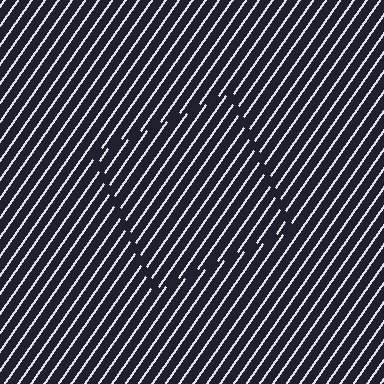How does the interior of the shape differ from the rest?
The interior of the shape contains the same grating, shifted by half a period — the contour is defined by the phase discontinuity where line-ends from the inner and outer gratings abut.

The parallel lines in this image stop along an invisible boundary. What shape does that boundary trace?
An illusory square. The interior of the shape contains the same grating, shifted by half a period — the contour is defined by the phase discontinuity where line-ends from the inner and outer gratings abut.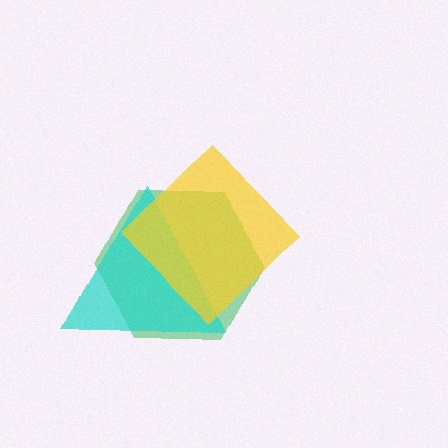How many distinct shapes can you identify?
There are 3 distinct shapes: a green hexagon, a cyan triangle, a yellow diamond.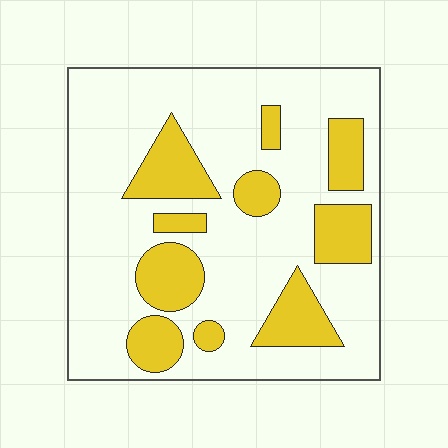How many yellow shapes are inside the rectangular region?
10.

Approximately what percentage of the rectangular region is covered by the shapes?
Approximately 25%.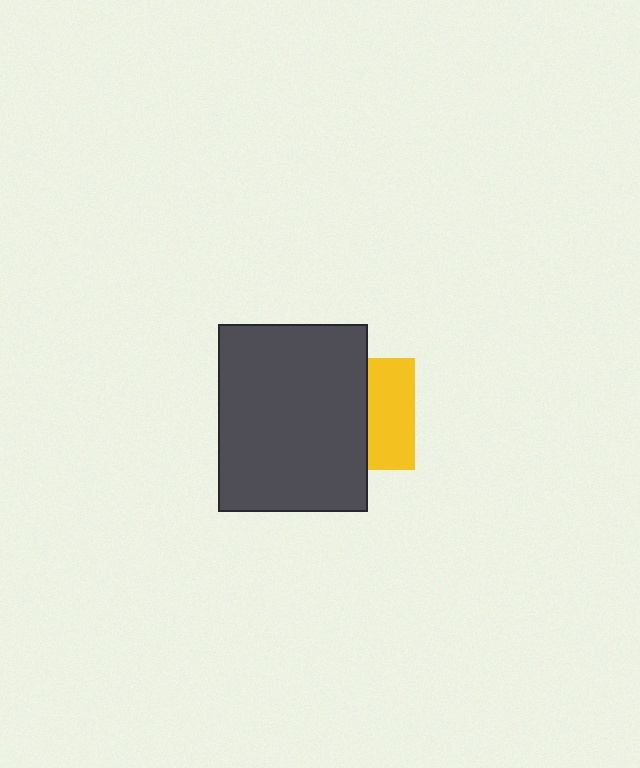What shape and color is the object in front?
The object in front is a dark gray rectangle.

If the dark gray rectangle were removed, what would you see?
You would see the complete yellow square.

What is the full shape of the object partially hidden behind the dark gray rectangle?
The partially hidden object is a yellow square.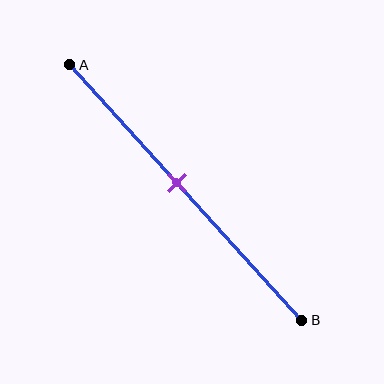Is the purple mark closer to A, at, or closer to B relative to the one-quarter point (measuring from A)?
The purple mark is closer to point B than the one-quarter point of segment AB.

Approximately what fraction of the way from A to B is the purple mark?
The purple mark is approximately 45% of the way from A to B.